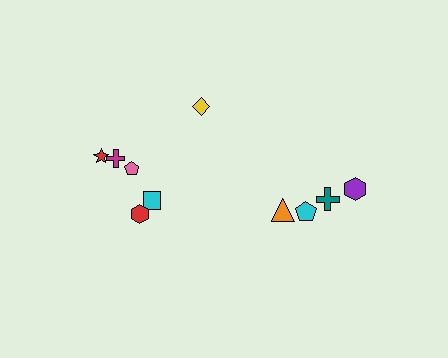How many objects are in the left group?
There are 6 objects.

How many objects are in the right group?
There are 4 objects.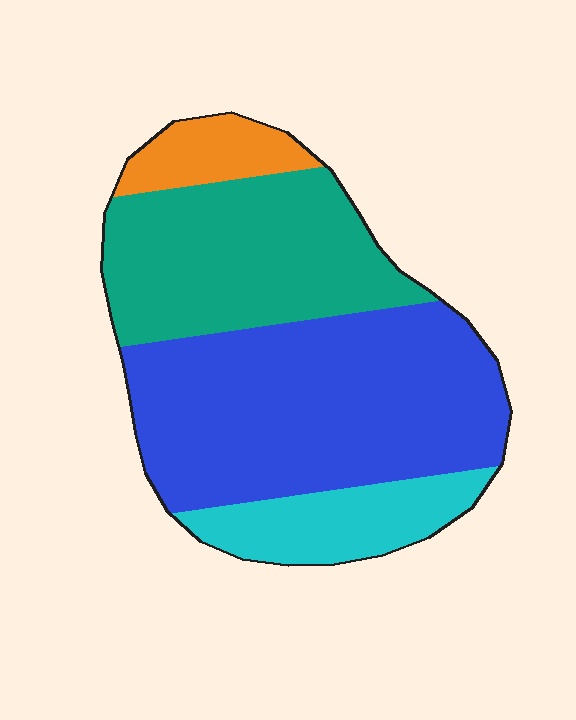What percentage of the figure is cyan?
Cyan takes up less than a sixth of the figure.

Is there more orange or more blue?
Blue.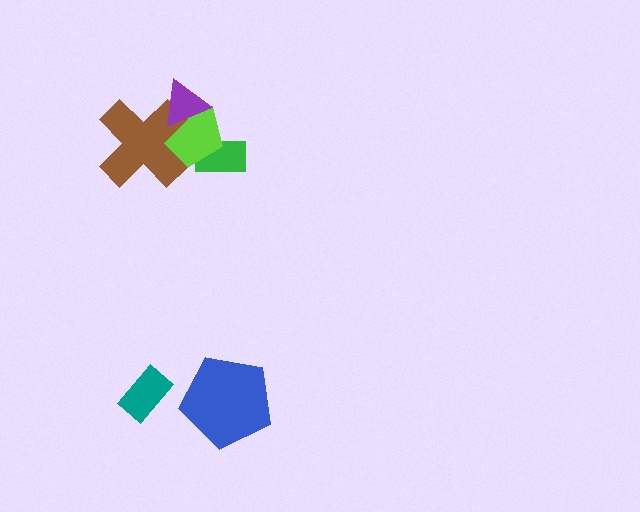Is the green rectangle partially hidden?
Yes, it is partially covered by another shape.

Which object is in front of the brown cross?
The purple triangle is in front of the brown cross.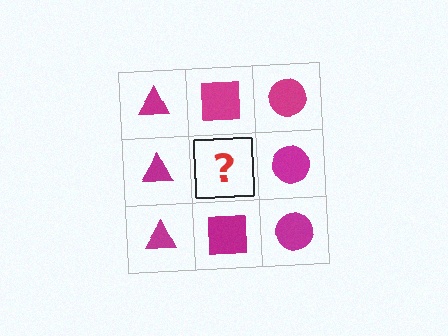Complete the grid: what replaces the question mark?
The question mark should be replaced with a magenta square.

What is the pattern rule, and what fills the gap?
The rule is that each column has a consistent shape. The gap should be filled with a magenta square.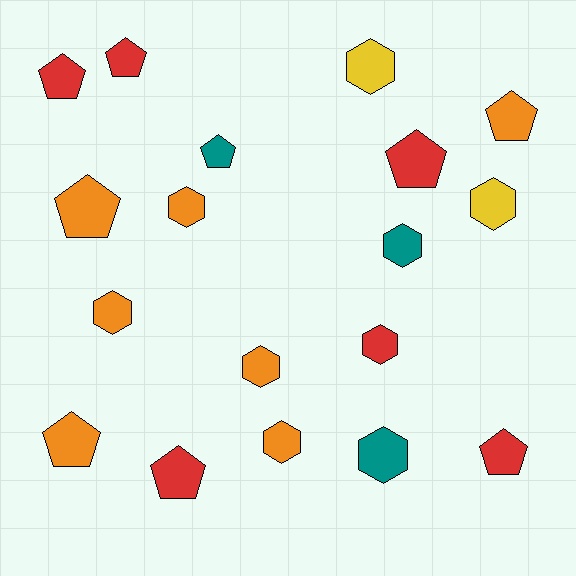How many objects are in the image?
There are 18 objects.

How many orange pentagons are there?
There are 3 orange pentagons.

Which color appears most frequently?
Orange, with 7 objects.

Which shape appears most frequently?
Pentagon, with 9 objects.